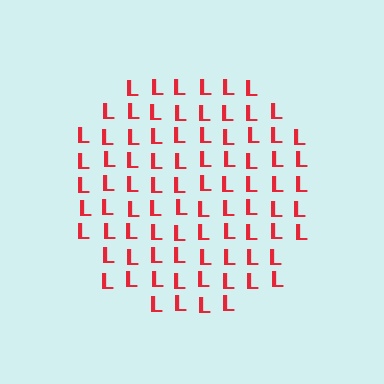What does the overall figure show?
The overall figure shows a circle.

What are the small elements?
The small elements are letter L's.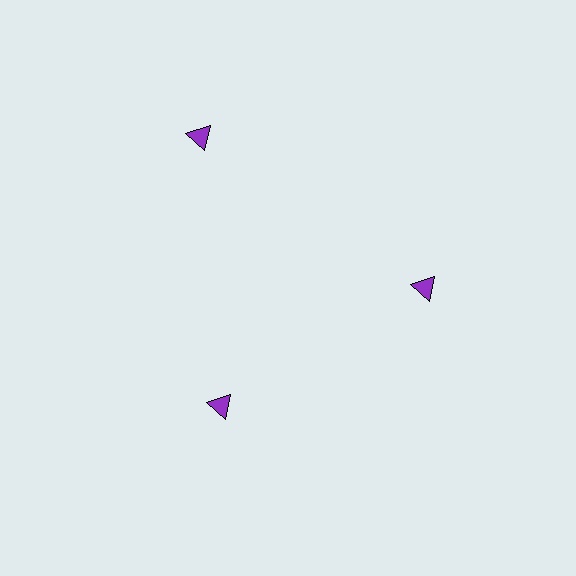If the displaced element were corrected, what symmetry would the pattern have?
It would have 3-fold rotational symmetry — the pattern would map onto itself every 120 degrees.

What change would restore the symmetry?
The symmetry would be restored by moving it inward, back onto the ring so that all 3 triangles sit at equal angles and equal distance from the center.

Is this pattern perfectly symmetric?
No. The 3 purple triangles are arranged in a ring, but one element near the 11 o'clock position is pushed outward from the center, breaking the 3-fold rotational symmetry.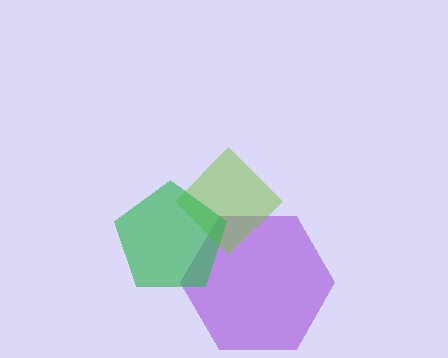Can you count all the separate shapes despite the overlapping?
Yes, there are 3 separate shapes.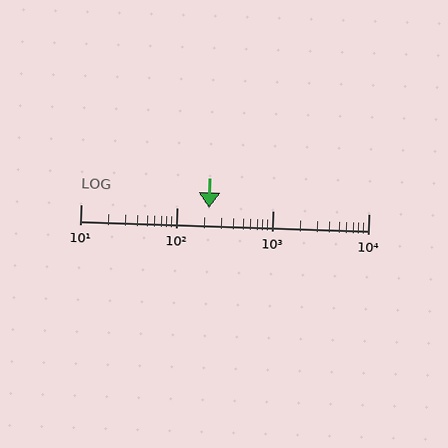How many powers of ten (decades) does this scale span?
The scale spans 3 decades, from 10 to 10000.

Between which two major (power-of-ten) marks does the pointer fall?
The pointer is between 100 and 1000.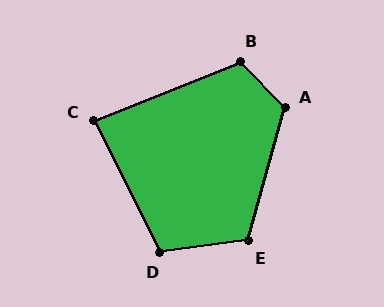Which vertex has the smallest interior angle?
C, at approximately 85 degrees.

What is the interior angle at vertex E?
Approximately 113 degrees (obtuse).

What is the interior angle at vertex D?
Approximately 109 degrees (obtuse).